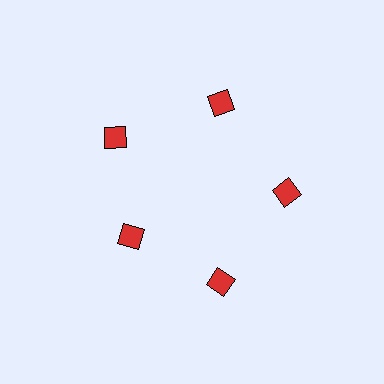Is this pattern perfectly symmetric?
No. The 5 red diamonds are arranged in a ring, but one element near the 8 o'clock position is pulled inward toward the center, breaking the 5-fold rotational symmetry.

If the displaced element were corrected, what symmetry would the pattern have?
It would have 5-fold rotational symmetry — the pattern would map onto itself every 72 degrees.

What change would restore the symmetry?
The symmetry would be restored by moving it outward, back onto the ring so that all 5 diamonds sit at equal angles and equal distance from the center.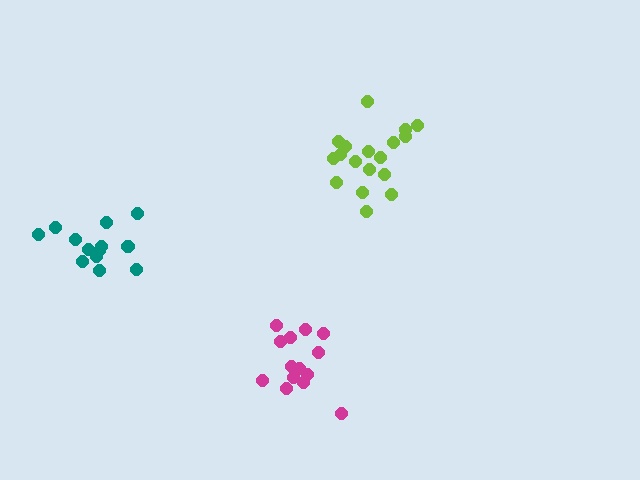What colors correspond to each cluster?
The clusters are colored: teal, lime, magenta.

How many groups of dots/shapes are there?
There are 3 groups.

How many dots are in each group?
Group 1: 13 dots, Group 2: 18 dots, Group 3: 14 dots (45 total).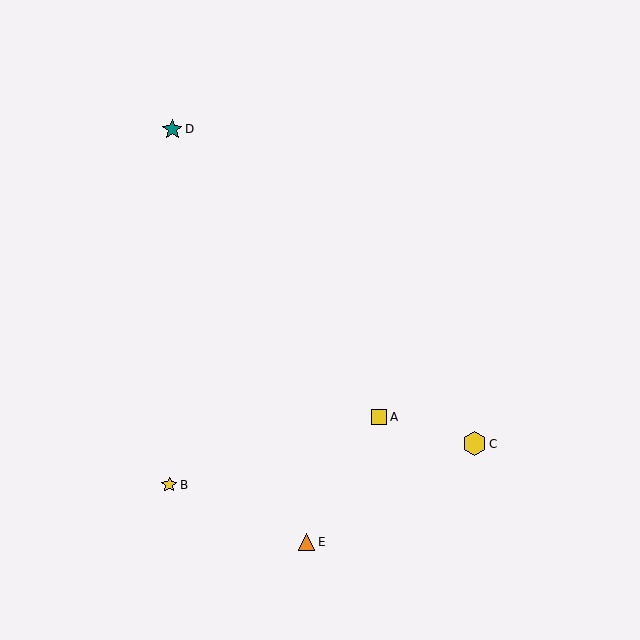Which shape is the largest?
The yellow hexagon (labeled C) is the largest.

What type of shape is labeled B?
Shape B is a yellow star.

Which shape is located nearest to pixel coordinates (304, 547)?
The orange triangle (labeled E) at (307, 542) is nearest to that location.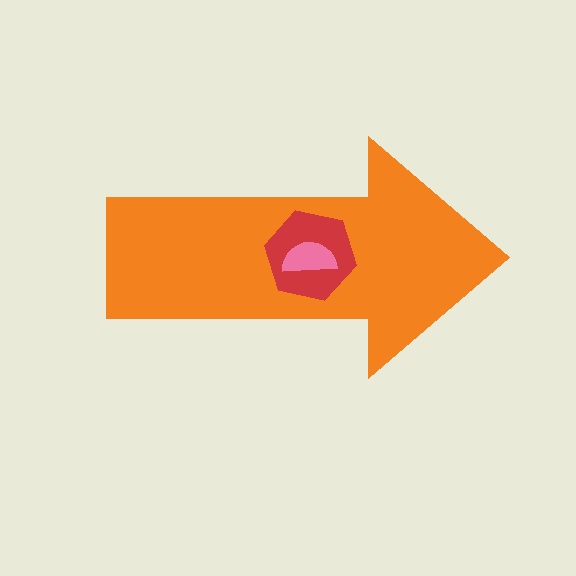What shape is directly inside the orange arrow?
The red hexagon.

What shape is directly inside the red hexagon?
The pink semicircle.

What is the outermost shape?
The orange arrow.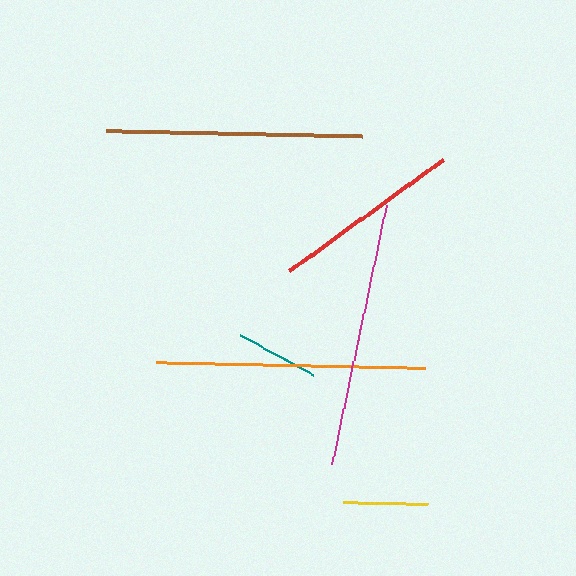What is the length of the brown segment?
The brown segment is approximately 256 pixels long.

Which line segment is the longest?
The orange line is the longest at approximately 269 pixels.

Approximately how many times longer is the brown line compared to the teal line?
The brown line is approximately 3.1 times the length of the teal line.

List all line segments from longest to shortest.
From longest to shortest: orange, magenta, brown, red, yellow, teal.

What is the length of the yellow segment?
The yellow segment is approximately 85 pixels long.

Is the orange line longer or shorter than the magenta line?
The orange line is longer than the magenta line.